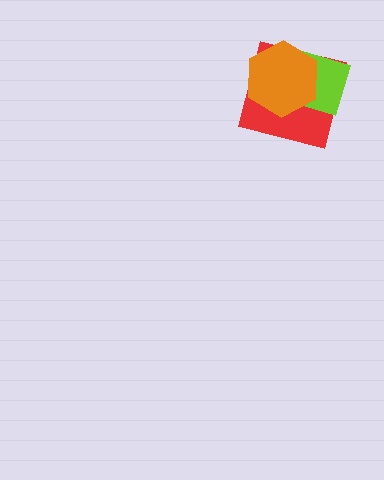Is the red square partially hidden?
Yes, it is partially covered by another shape.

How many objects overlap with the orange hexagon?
2 objects overlap with the orange hexagon.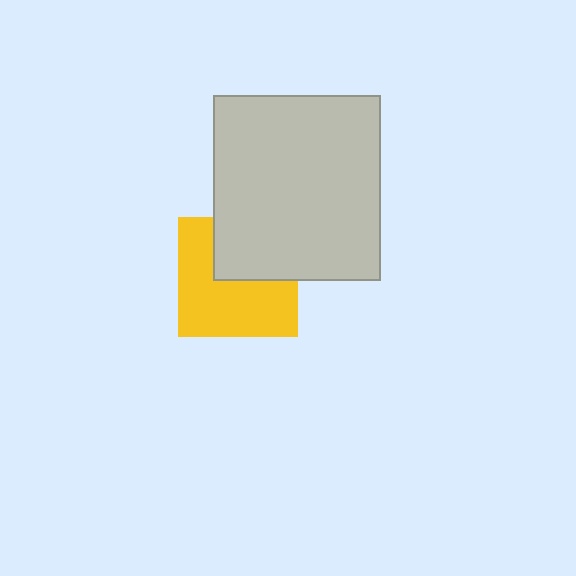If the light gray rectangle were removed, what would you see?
You would see the complete yellow square.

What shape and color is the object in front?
The object in front is a light gray rectangle.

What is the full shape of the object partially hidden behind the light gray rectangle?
The partially hidden object is a yellow square.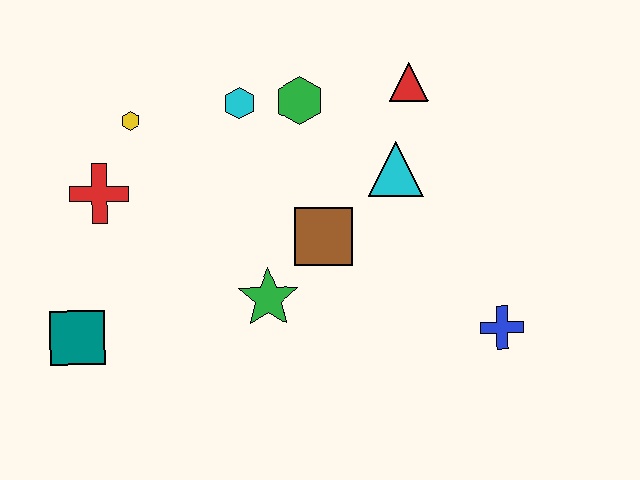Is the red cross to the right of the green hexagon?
No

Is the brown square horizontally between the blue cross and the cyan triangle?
No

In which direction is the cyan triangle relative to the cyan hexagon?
The cyan triangle is to the right of the cyan hexagon.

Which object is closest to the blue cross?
The cyan triangle is closest to the blue cross.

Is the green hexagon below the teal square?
No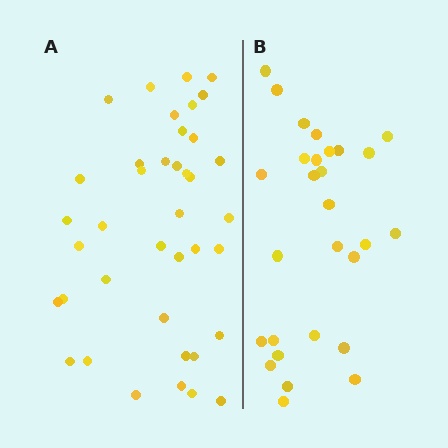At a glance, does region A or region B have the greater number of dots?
Region A (the left region) has more dots.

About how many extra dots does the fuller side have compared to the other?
Region A has roughly 12 or so more dots than region B.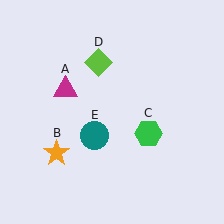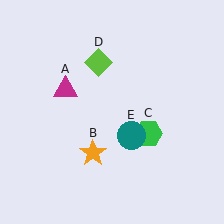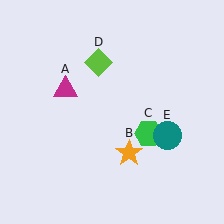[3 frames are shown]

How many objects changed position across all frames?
2 objects changed position: orange star (object B), teal circle (object E).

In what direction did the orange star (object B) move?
The orange star (object B) moved right.